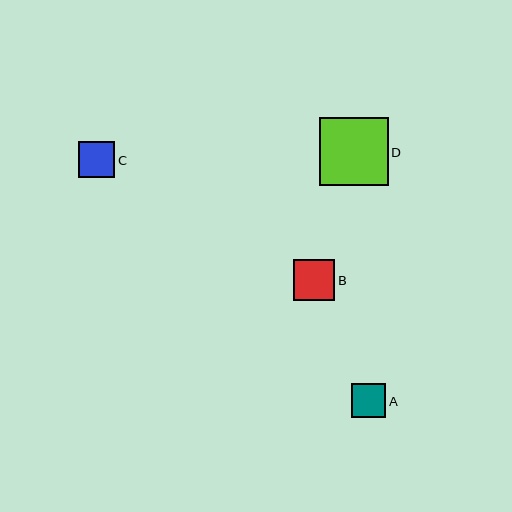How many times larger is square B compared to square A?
Square B is approximately 1.2 times the size of square A.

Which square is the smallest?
Square A is the smallest with a size of approximately 34 pixels.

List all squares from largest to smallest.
From largest to smallest: D, B, C, A.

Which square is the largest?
Square D is the largest with a size of approximately 68 pixels.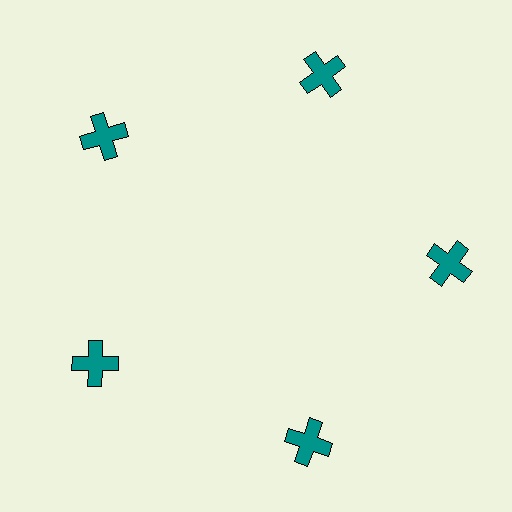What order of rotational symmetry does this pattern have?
This pattern has 5-fold rotational symmetry.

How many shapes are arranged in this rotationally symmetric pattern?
There are 5 shapes, arranged in 5 groups of 1.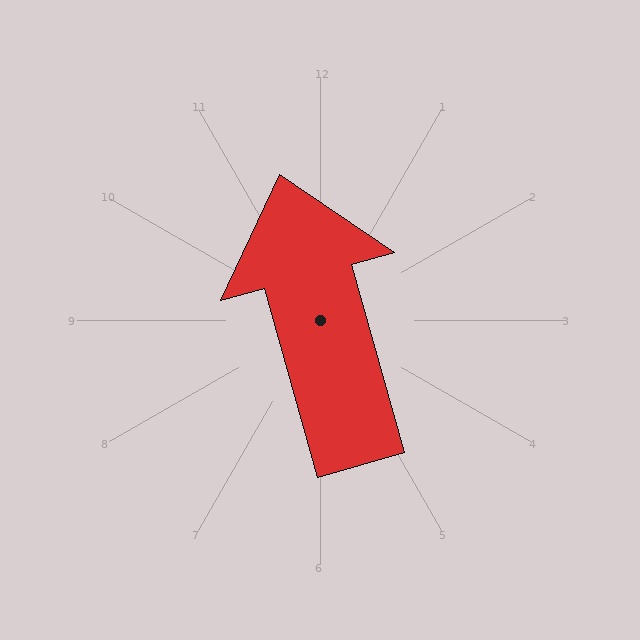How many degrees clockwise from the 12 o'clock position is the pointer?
Approximately 344 degrees.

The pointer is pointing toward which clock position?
Roughly 11 o'clock.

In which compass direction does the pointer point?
North.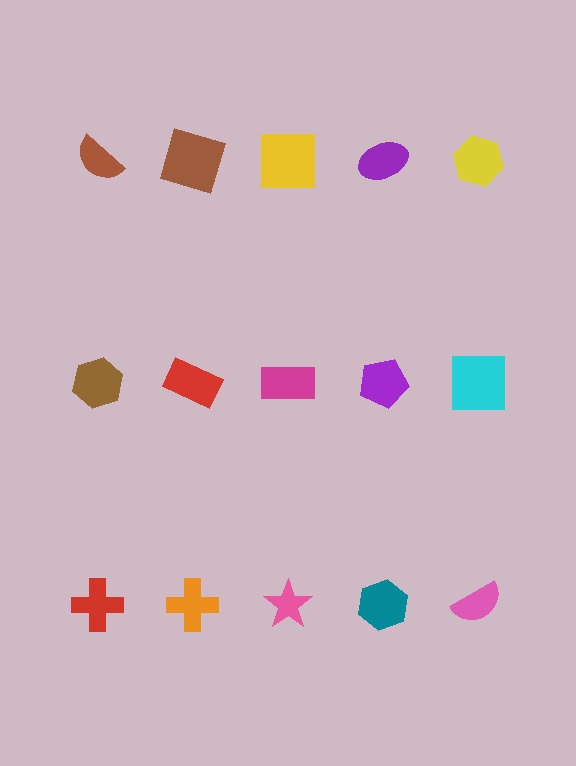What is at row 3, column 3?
A pink star.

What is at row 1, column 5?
A yellow hexagon.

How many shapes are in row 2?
5 shapes.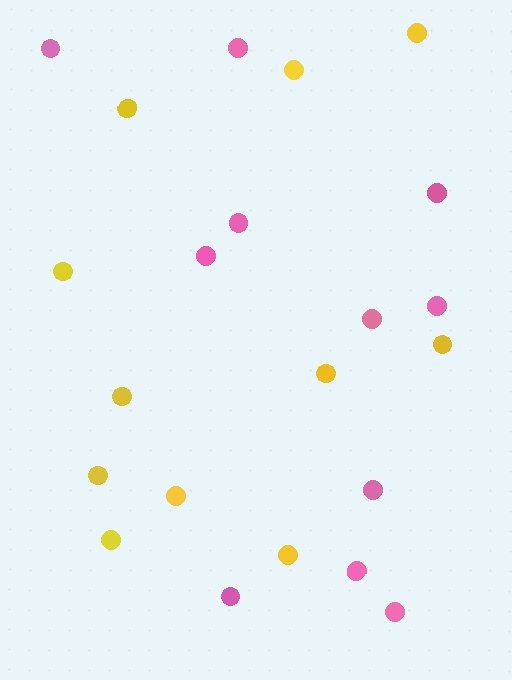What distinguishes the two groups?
There are 2 groups: one group of pink circles (11) and one group of yellow circles (11).